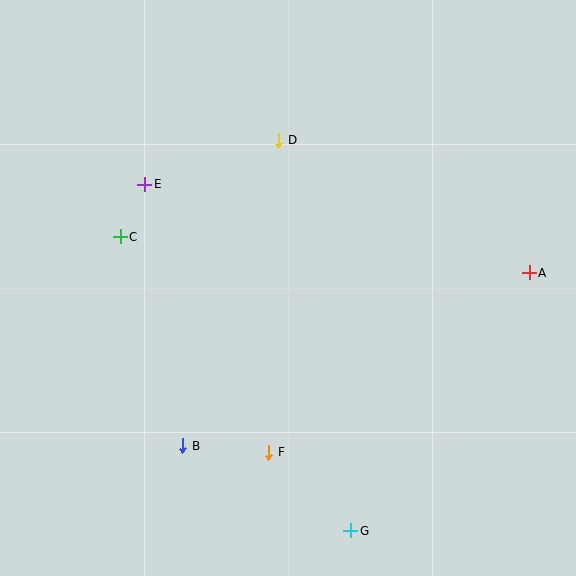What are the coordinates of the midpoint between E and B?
The midpoint between E and B is at (164, 315).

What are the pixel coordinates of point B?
Point B is at (183, 446).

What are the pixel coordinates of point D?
Point D is at (279, 140).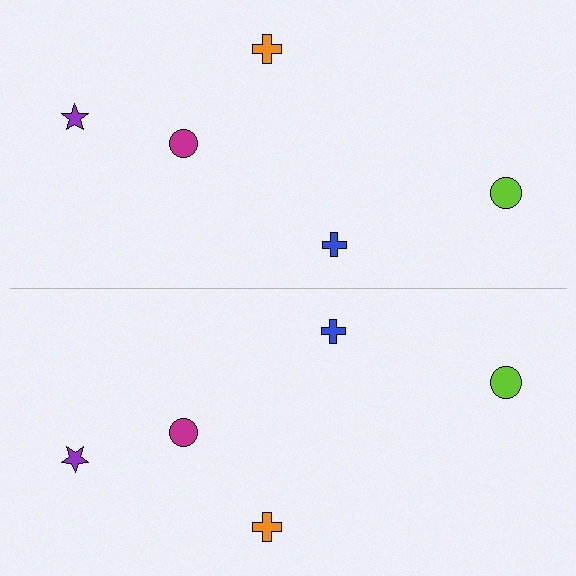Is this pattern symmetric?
Yes, this pattern has bilateral (reflection) symmetry.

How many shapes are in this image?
There are 10 shapes in this image.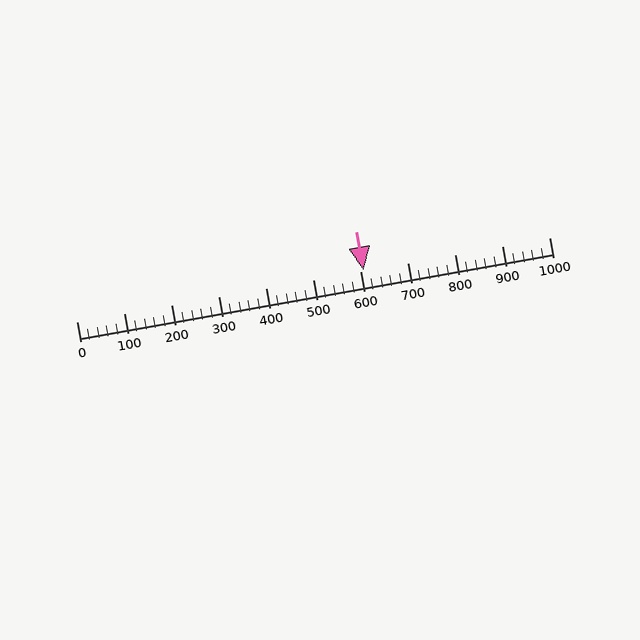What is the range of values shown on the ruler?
The ruler shows values from 0 to 1000.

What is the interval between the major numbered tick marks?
The major tick marks are spaced 100 units apart.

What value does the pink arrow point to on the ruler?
The pink arrow points to approximately 608.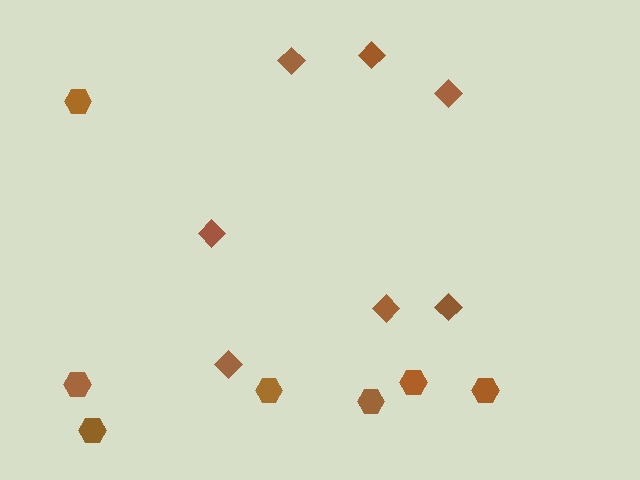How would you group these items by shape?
There are 2 groups: one group of hexagons (7) and one group of diamonds (7).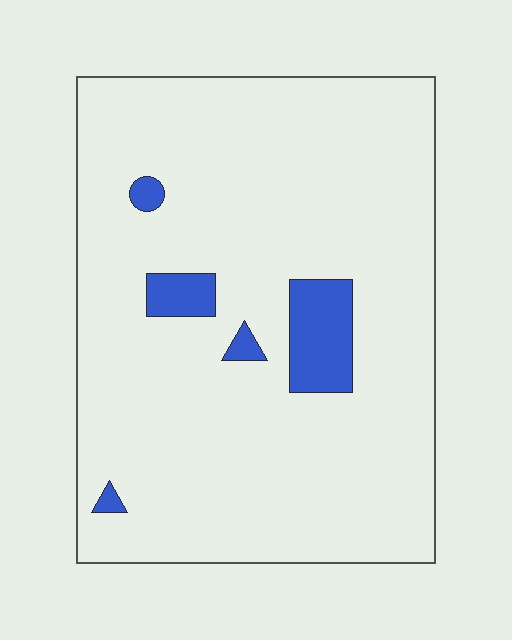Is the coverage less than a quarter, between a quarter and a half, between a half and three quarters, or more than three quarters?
Less than a quarter.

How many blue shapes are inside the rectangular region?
5.